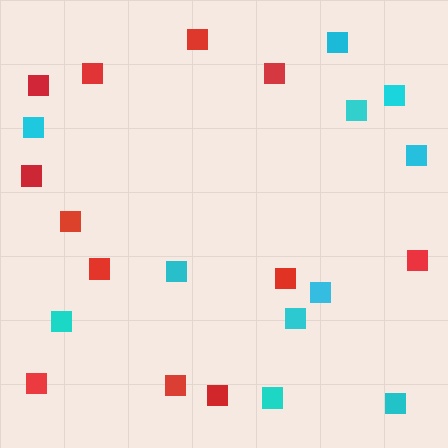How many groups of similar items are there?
There are 2 groups: one group of cyan squares (11) and one group of red squares (12).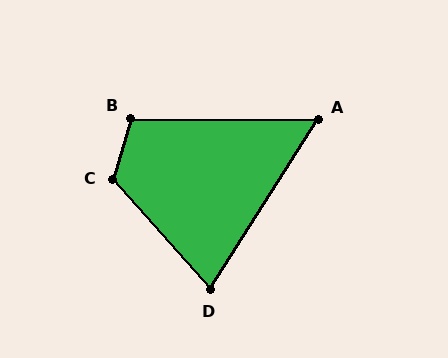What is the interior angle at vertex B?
Approximately 106 degrees (obtuse).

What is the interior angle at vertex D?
Approximately 74 degrees (acute).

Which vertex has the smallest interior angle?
A, at approximately 58 degrees.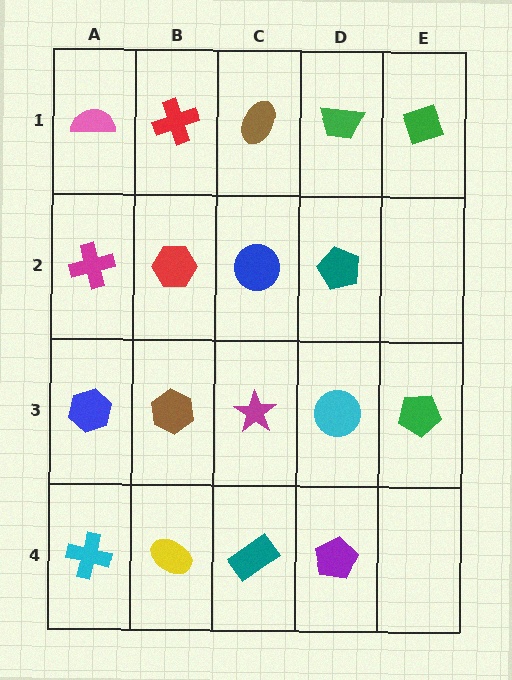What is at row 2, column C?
A blue circle.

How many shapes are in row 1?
5 shapes.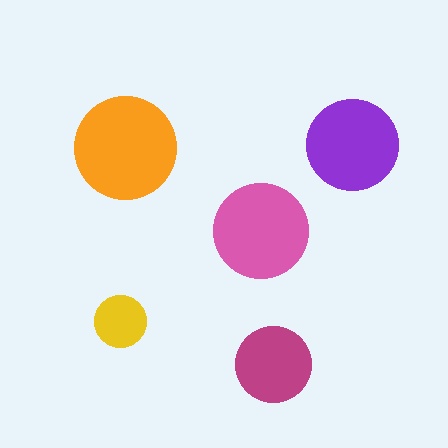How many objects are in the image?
There are 5 objects in the image.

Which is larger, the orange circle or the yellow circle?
The orange one.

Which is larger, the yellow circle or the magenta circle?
The magenta one.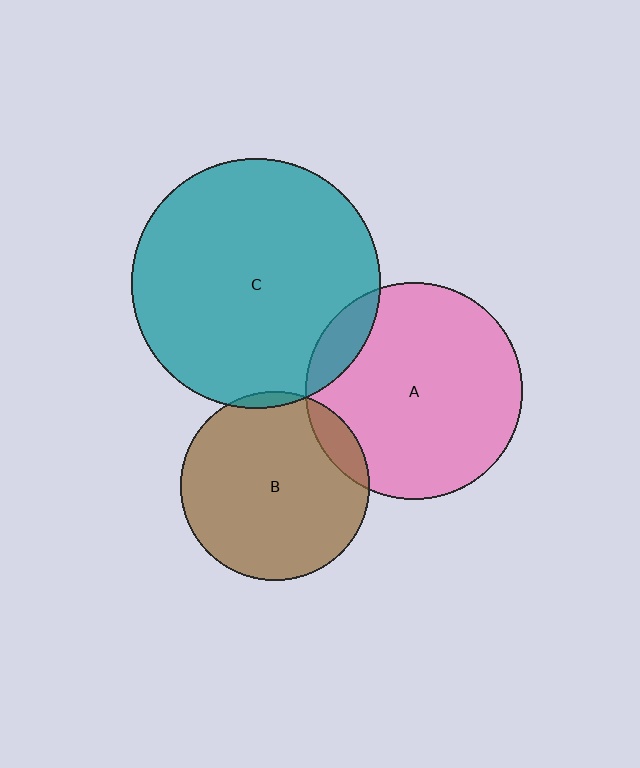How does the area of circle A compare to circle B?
Approximately 1.3 times.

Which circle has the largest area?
Circle C (teal).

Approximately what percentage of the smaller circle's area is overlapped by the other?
Approximately 5%.